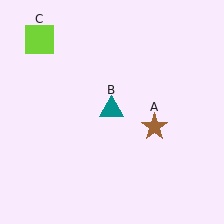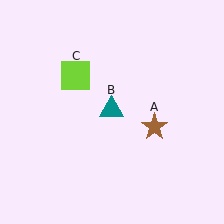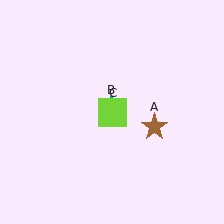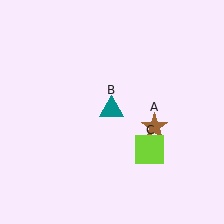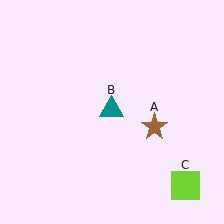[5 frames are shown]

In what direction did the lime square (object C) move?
The lime square (object C) moved down and to the right.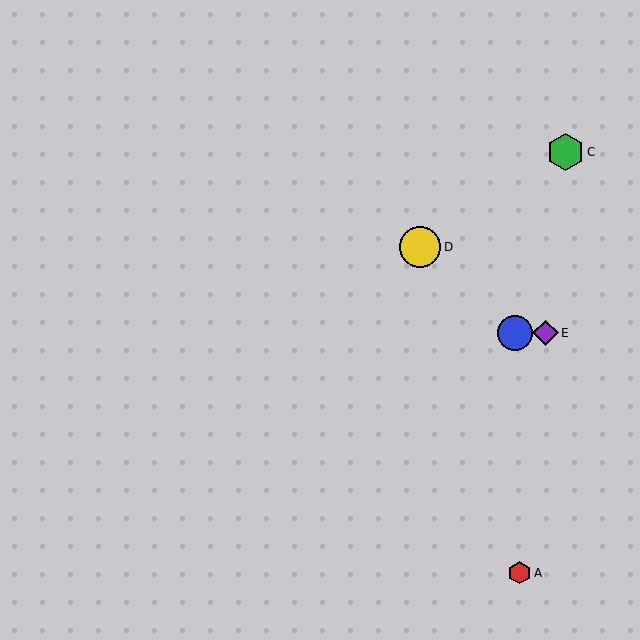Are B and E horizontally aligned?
Yes, both are at y≈333.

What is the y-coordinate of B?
Object B is at y≈333.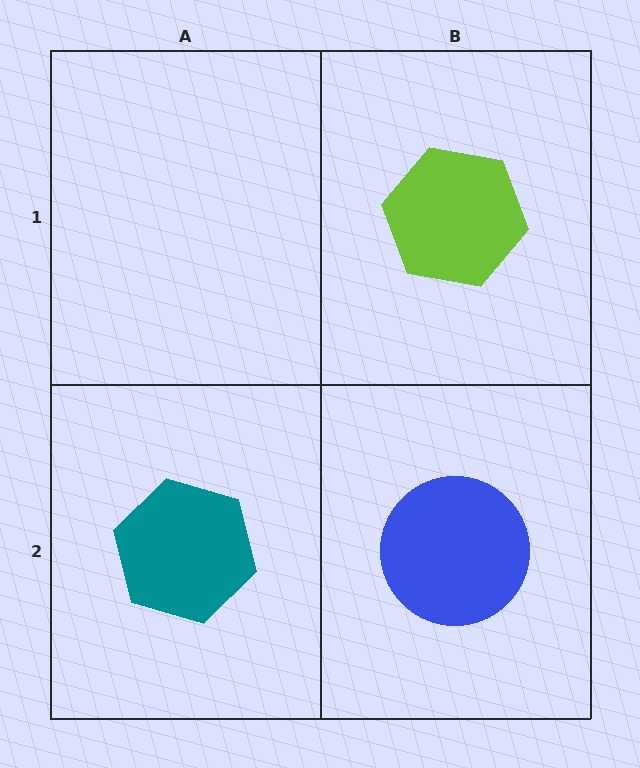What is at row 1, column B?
A lime hexagon.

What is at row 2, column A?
A teal hexagon.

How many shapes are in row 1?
1 shape.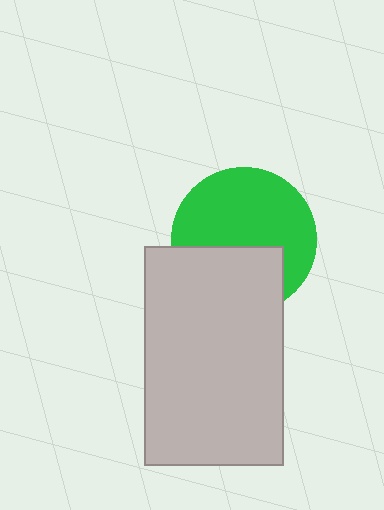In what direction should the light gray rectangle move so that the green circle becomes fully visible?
The light gray rectangle should move down. That is the shortest direction to clear the overlap and leave the green circle fully visible.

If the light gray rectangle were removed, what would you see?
You would see the complete green circle.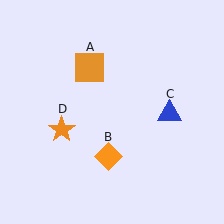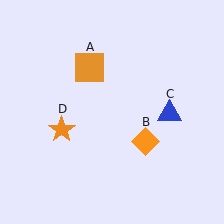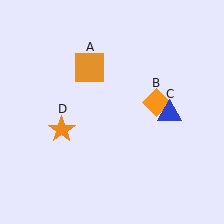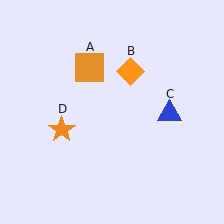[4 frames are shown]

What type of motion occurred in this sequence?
The orange diamond (object B) rotated counterclockwise around the center of the scene.